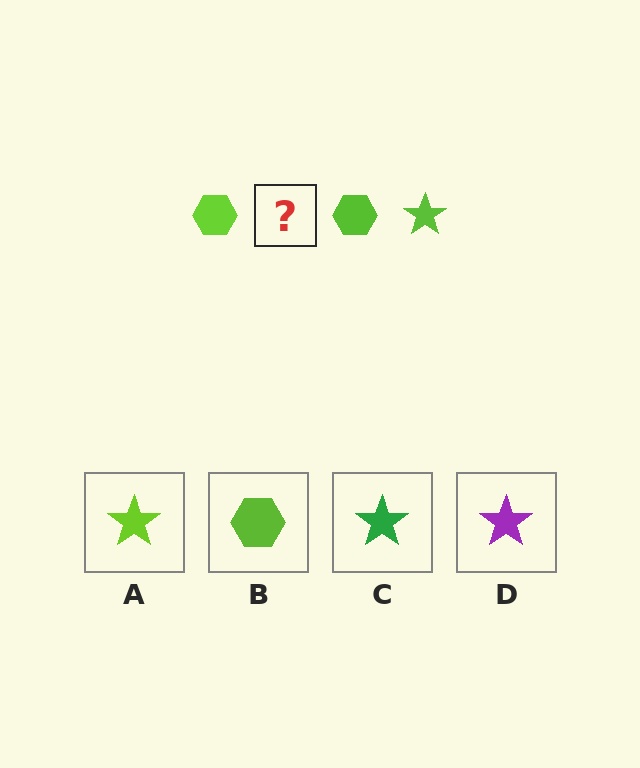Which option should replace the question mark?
Option A.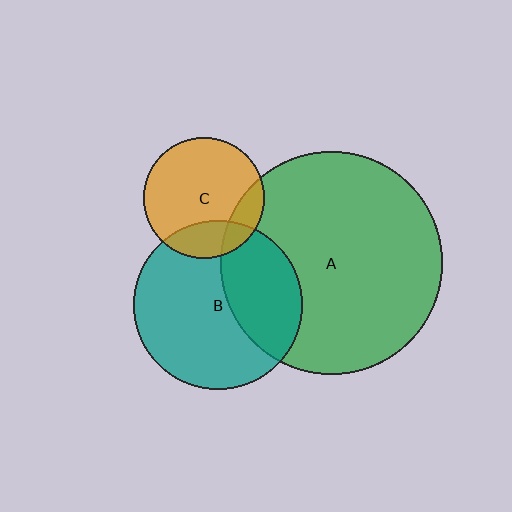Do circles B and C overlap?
Yes.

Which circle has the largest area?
Circle A (green).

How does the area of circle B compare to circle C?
Approximately 2.0 times.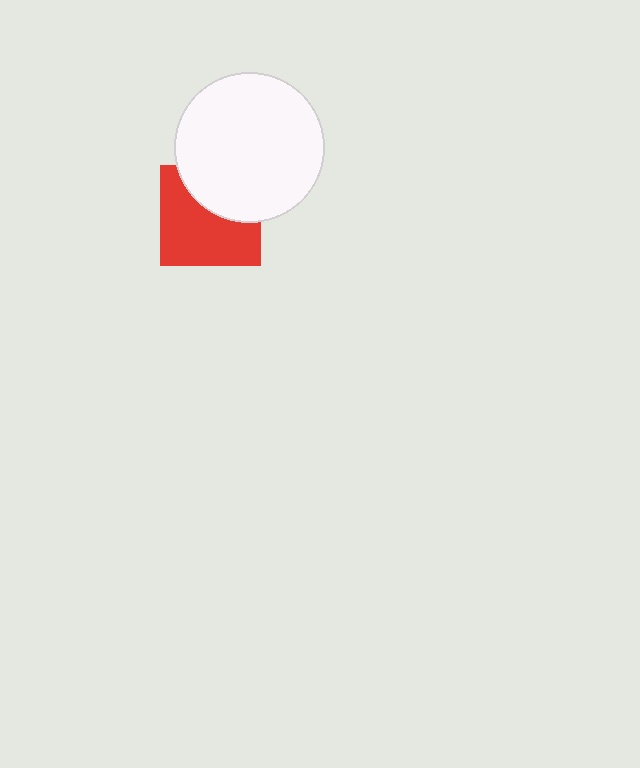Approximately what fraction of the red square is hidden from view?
Roughly 37% of the red square is hidden behind the white circle.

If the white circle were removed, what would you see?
You would see the complete red square.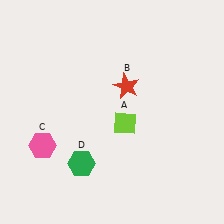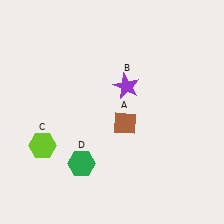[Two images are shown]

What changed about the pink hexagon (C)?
In Image 1, C is pink. In Image 2, it changed to lime.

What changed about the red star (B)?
In Image 1, B is red. In Image 2, it changed to purple.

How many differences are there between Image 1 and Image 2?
There are 3 differences between the two images.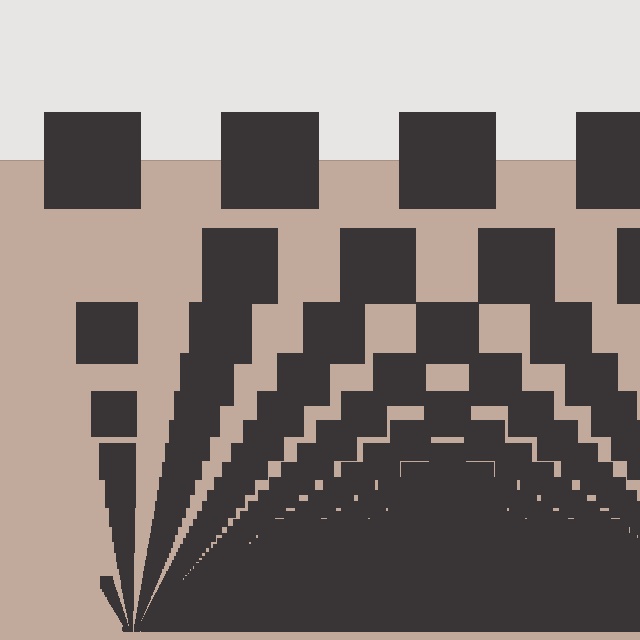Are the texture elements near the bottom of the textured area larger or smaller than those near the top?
Smaller. The gradient is inverted — elements near the bottom are smaller and denser.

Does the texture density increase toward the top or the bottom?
Density increases toward the bottom.